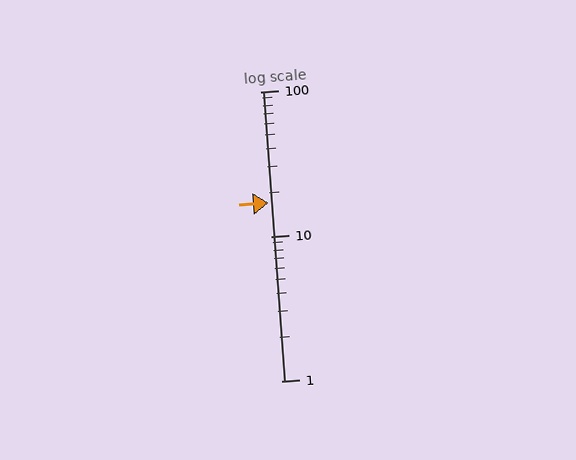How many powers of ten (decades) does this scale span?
The scale spans 2 decades, from 1 to 100.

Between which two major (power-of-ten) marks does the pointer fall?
The pointer is between 10 and 100.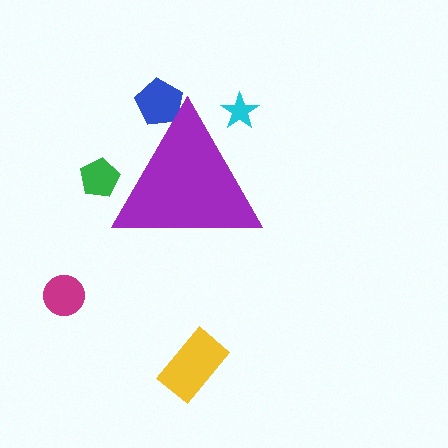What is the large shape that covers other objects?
A purple triangle.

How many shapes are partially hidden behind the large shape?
3 shapes are partially hidden.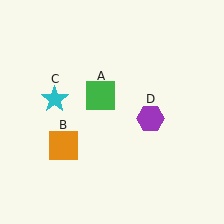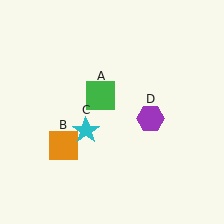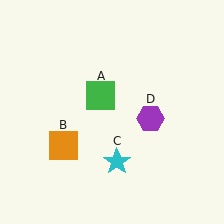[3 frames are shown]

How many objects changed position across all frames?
1 object changed position: cyan star (object C).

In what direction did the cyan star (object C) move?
The cyan star (object C) moved down and to the right.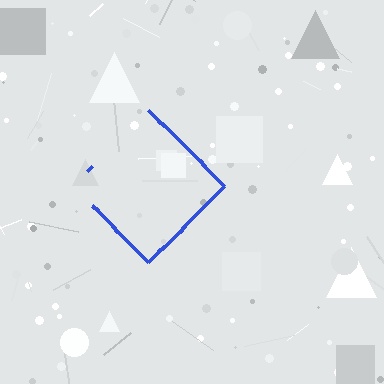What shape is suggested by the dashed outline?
The dashed outline suggests a diamond.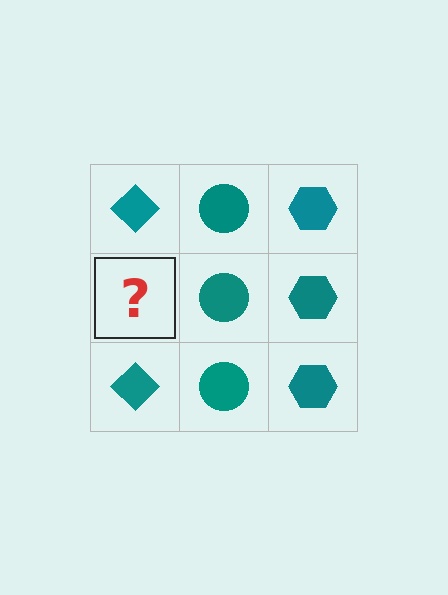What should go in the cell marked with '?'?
The missing cell should contain a teal diamond.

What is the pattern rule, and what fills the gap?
The rule is that each column has a consistent shape. The gap should be filled with a teal diamond.